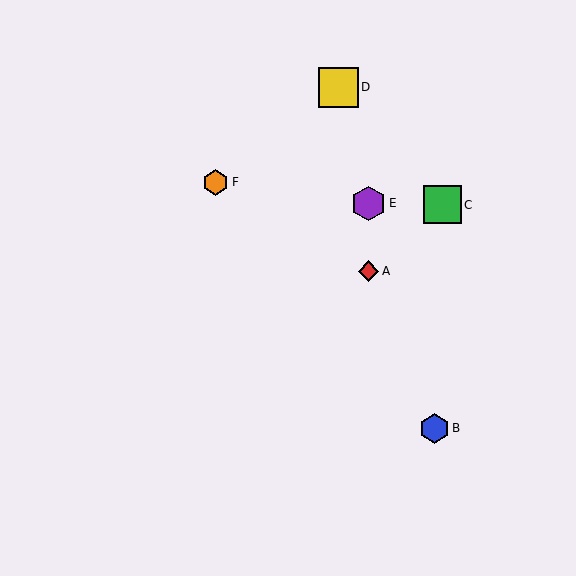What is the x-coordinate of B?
Object B is at x≈435.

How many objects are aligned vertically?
2 objects (A, E) are aligned vertically.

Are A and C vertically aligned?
No, A is at x≈368 and C is at x≈442.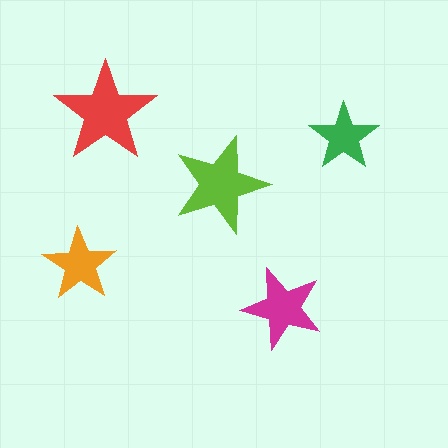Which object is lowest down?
The magenta star is bottommost.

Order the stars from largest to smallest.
the red one, the lime one, the magenta one, the orange one, the green one.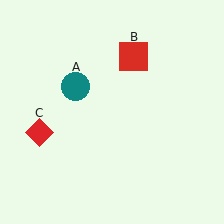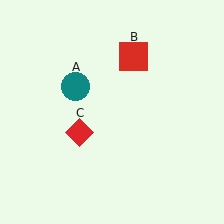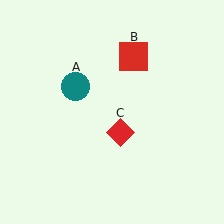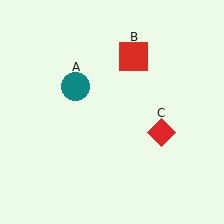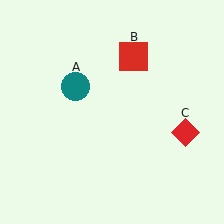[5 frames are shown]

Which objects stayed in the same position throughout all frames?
Teal circle (object A) and red square (object B) remained stationary.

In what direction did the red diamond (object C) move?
The red diamond (object C) moved right.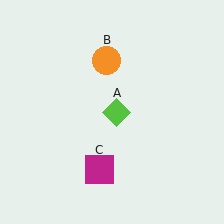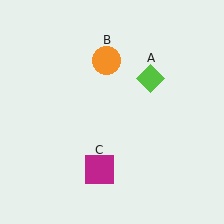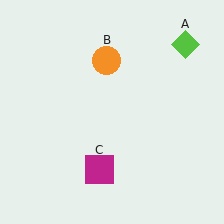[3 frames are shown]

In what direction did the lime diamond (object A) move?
The lime diamond (object A) moved up and to the right.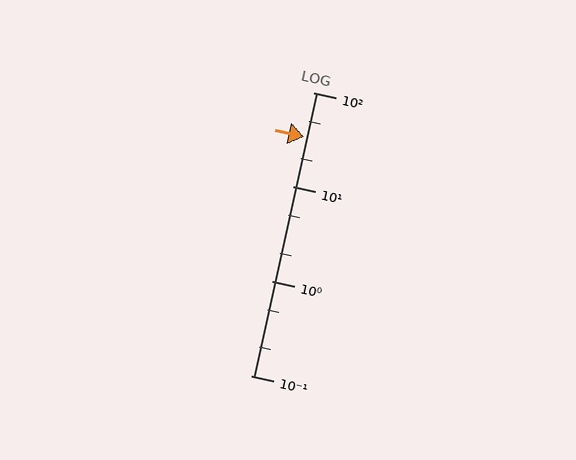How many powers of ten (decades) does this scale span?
The scale spans 3 decades, from 0.1 to 100.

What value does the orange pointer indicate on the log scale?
The pointer indicates approximately 34.